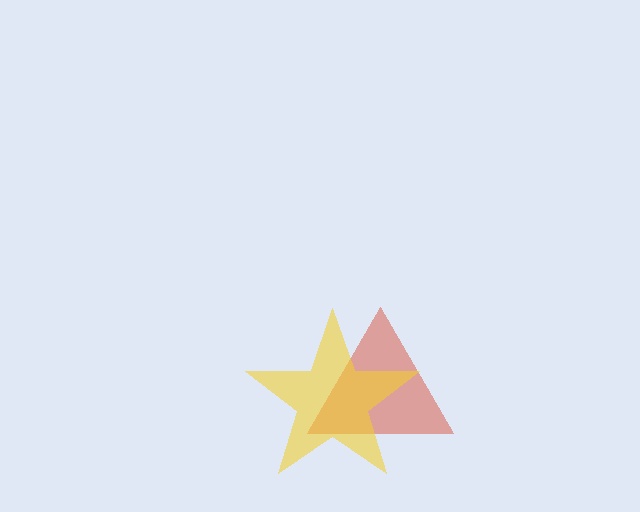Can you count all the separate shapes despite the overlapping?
Yes, there are 2 separate shapes.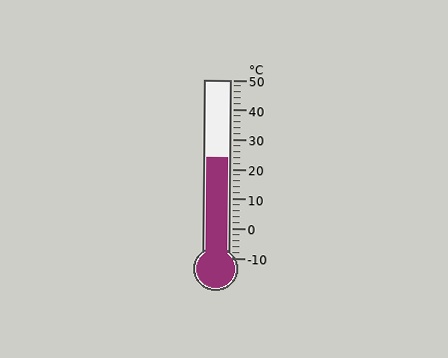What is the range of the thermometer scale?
The thermometer scale ranges from -10°C to 50°C.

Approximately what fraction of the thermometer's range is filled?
The thermometer is filled to approximately 55% of its range.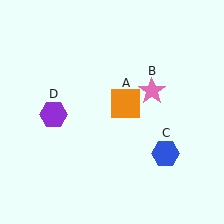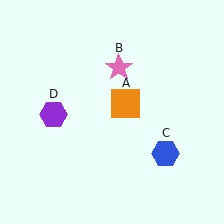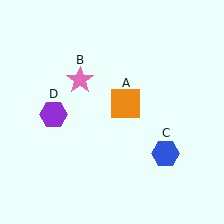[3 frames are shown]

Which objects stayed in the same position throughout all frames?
Orange square (object A) and blue hexagon (object C) and purple hexagon (object D) remained stationary.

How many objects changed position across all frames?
1 object changed position: pink star (object B).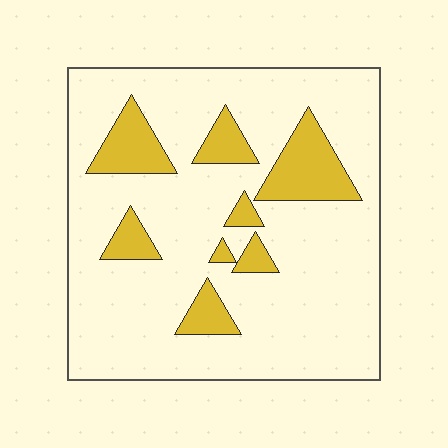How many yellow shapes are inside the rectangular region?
8.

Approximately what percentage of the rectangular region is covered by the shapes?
Approximately 15%.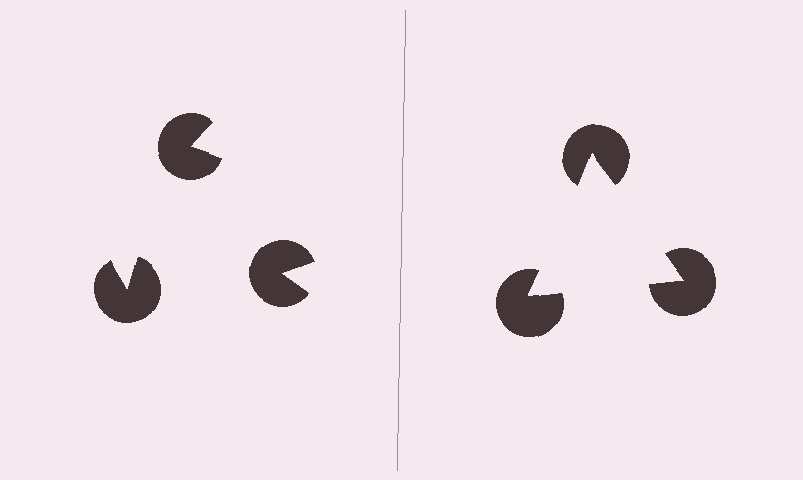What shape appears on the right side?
An illusory triangle.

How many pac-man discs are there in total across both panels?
6 — 3 on each side.